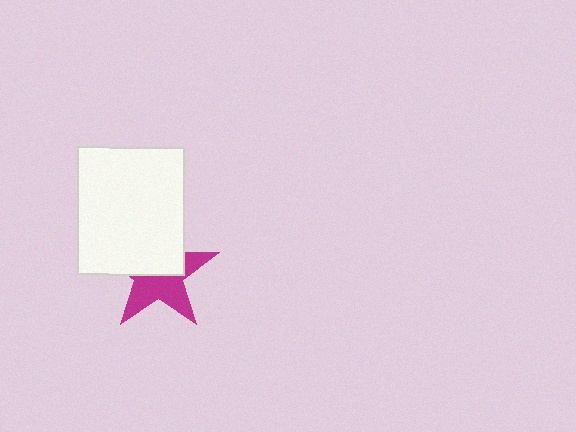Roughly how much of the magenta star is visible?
About half of it is visible (roughly 51%).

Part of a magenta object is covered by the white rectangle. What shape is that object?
It is a star.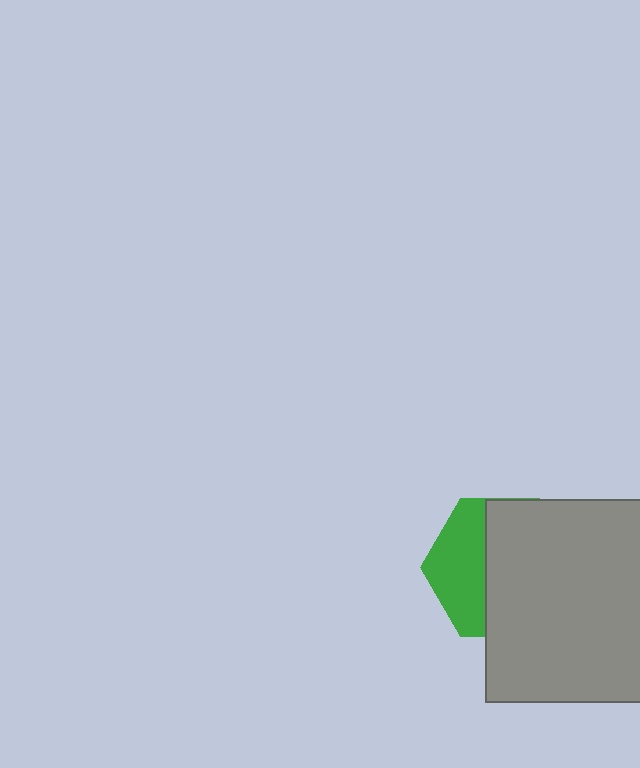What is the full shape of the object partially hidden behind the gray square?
The partially hidden object is a green hexagon.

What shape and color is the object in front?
The object in front is a gray square.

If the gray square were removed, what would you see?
You would see the complete green hexagon.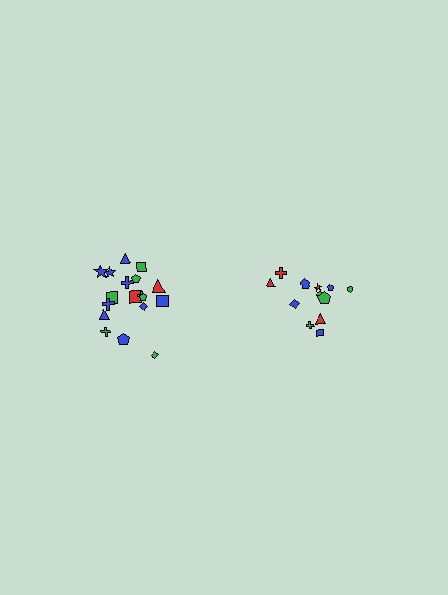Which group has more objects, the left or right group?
The left group.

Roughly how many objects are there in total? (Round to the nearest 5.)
Roughly 30 objects in total.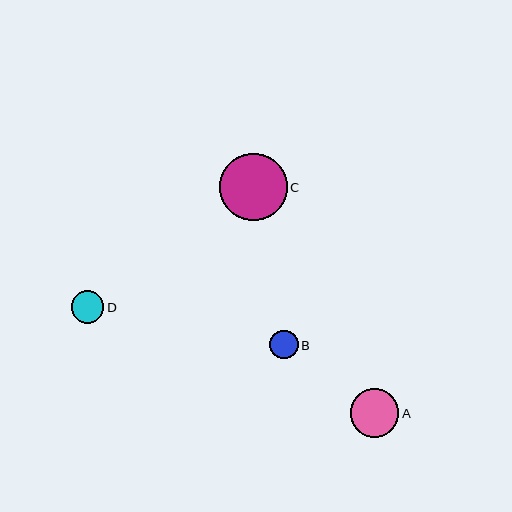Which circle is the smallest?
Circle B is the smallest with a size of approximately 29 pixels.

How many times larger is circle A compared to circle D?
Circle A is approximately 1.5 times the size of circle D.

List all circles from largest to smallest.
From largest to smallest: C, A, D, B.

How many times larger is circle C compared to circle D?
Circle C is approximately 2.1 times the size of circle D.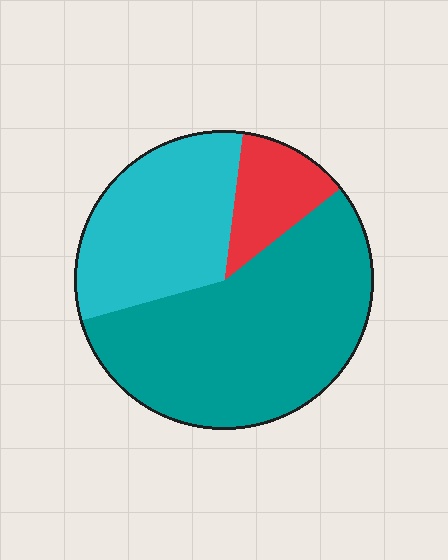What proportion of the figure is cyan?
Cyan covers roughly 30% of the figure.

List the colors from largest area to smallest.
From largest to smallest: teal, cyan, red.